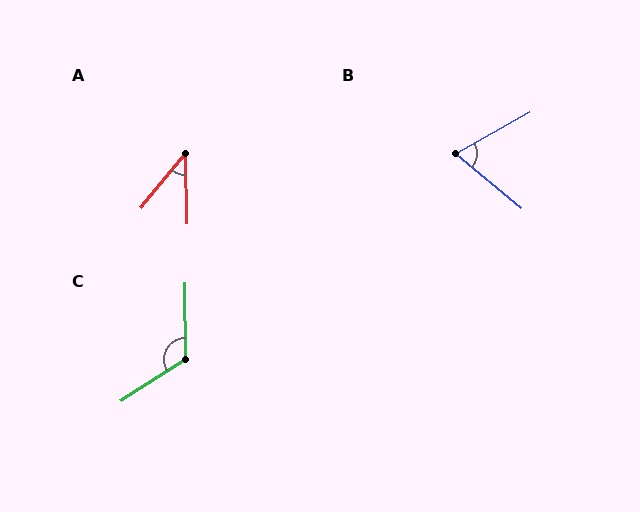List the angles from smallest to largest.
A (41°), B (68°), C (123°).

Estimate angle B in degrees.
Approximately 68 degrees.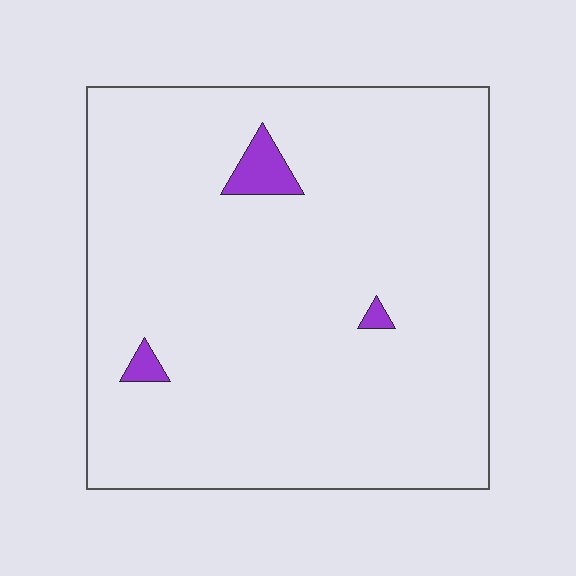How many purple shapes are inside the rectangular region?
3.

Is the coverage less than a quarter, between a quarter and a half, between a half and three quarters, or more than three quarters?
Less than a quarter.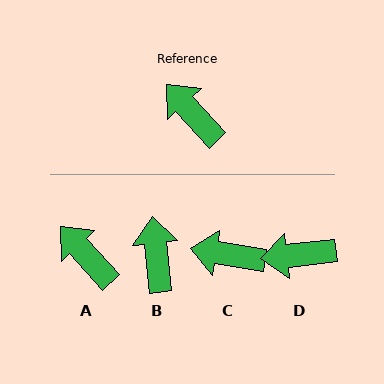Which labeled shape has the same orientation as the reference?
A.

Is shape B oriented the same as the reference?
No, it is off by about 36 degrees.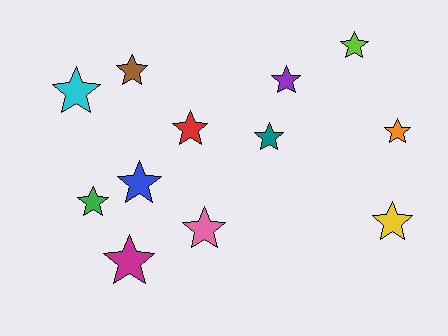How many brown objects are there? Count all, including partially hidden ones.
There is 1 brown object.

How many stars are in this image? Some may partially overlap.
There are 12 stars.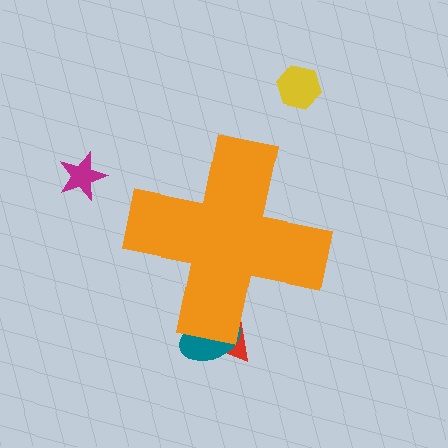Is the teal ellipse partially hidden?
Yes, the teal ellipse is partially hidden behind the orange cross.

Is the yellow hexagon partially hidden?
No, the yellow hexagon is fully visible.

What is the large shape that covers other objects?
An orange cross.